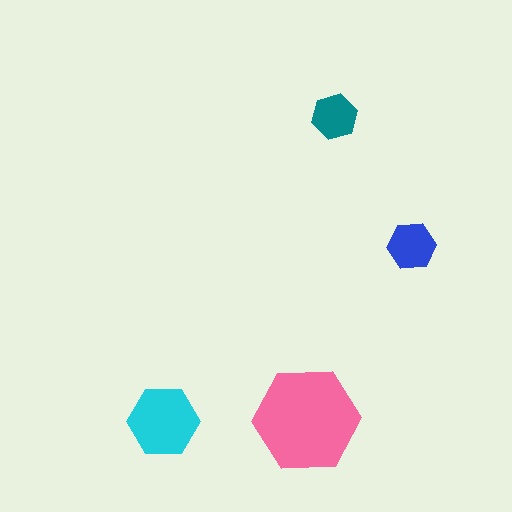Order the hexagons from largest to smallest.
the pink one, the cyan one, the blue one, the teal one.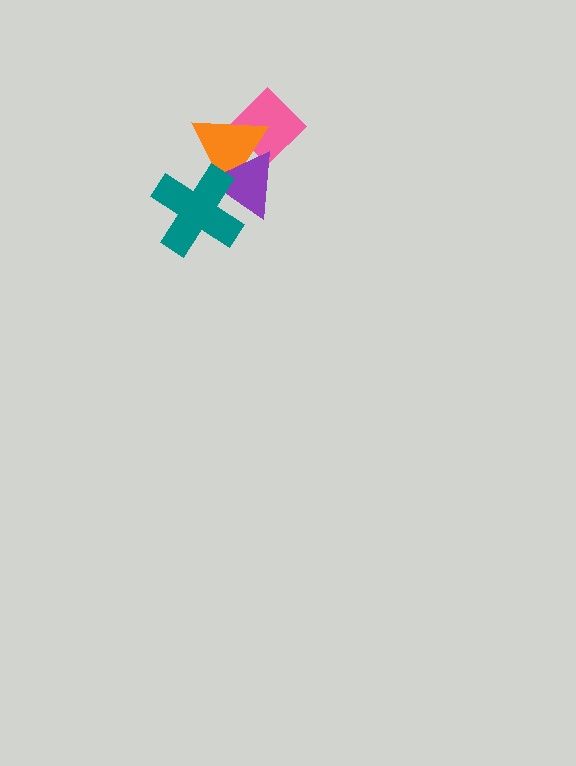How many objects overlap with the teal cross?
2 objects overlap with the teal cross.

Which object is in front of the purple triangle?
The teal cross is in front of the purple triangle.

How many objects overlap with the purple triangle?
3 objects overlap with the purple triangle.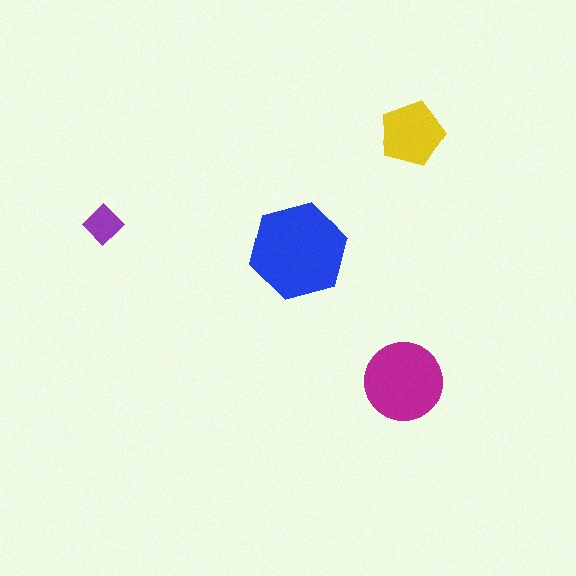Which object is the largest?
The blue hexagon.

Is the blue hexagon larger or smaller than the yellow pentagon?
Larger.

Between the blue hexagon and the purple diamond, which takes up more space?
The blue hexagon.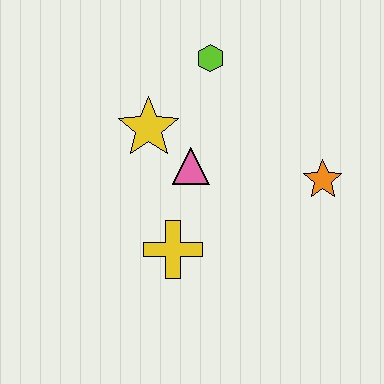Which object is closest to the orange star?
The pink triangle is closest to the orange star.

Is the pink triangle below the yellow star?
Yes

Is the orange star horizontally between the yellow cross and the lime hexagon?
No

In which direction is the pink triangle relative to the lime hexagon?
The pink triangle is below the lime hexagon.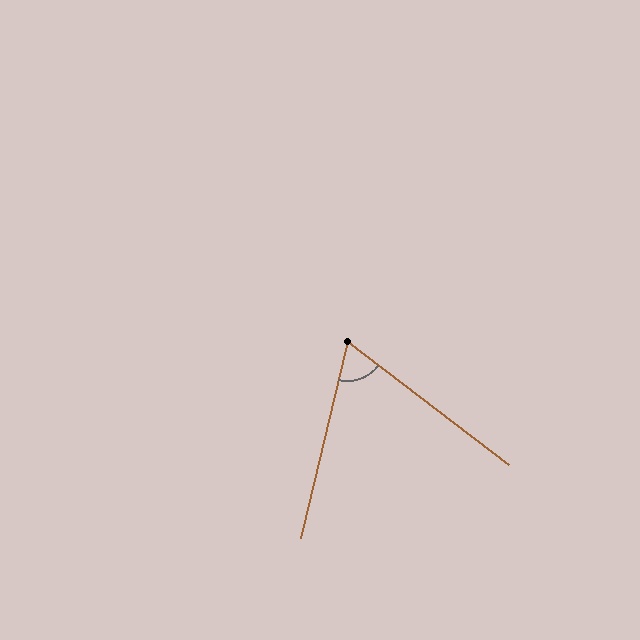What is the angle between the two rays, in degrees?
Approximately 66 degrees.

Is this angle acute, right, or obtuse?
It is acute.